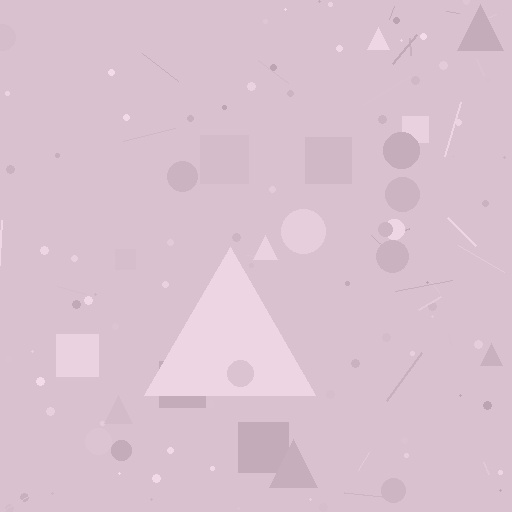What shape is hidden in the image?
A triangle is hidden in the image.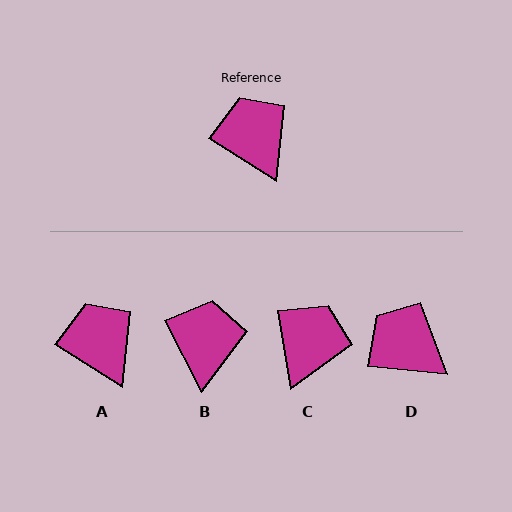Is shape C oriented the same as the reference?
No, it is off by about 48 degrees.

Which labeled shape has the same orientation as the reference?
A.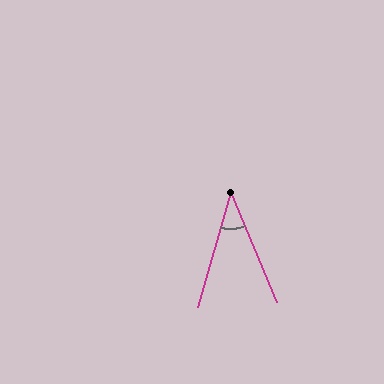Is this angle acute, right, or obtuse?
It is acute.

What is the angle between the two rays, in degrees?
Approximately 39 degrees.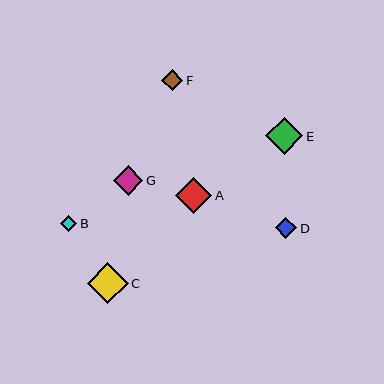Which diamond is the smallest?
Diamond B is the smallest with a size of approximately 16 pixels.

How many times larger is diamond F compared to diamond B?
Diamond F is approximately 1.3 times the size of diamond B.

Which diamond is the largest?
Diamond C is the largest with a size of approximately 41 pixels.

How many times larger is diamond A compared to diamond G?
Diamond A is approximately 1.2 times the size of diamond G.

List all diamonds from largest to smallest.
From largest to smallest: C, E, A, G, D, F, B.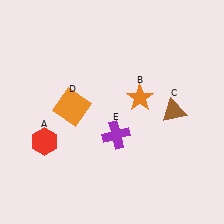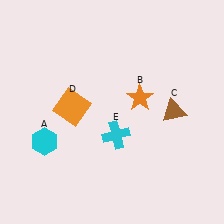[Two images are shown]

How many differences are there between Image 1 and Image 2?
There are 2 differences between the two images.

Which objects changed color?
A changed from red to cyan. E changed from purple to cyan.